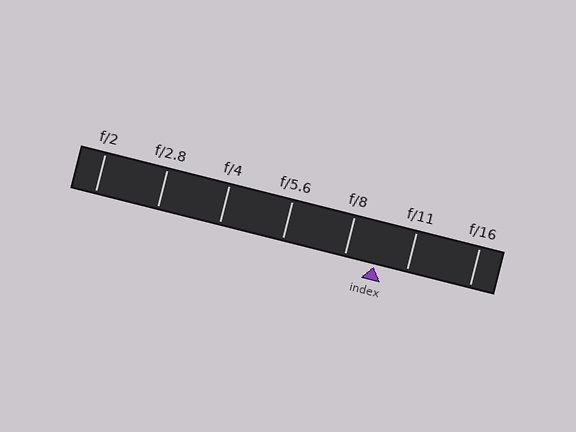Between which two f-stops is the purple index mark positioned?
The index mark is between f/8 and f/11.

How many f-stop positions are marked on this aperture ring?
There are 7 f-stop positions marked.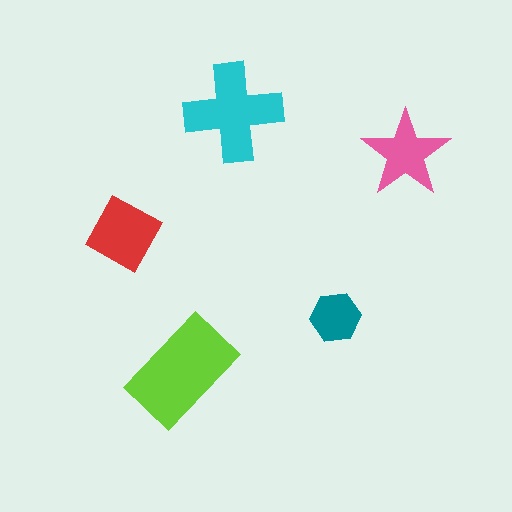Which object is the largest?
The lime rectangle.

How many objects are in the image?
There are 5 objects in the image.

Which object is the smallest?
The teal hexagon.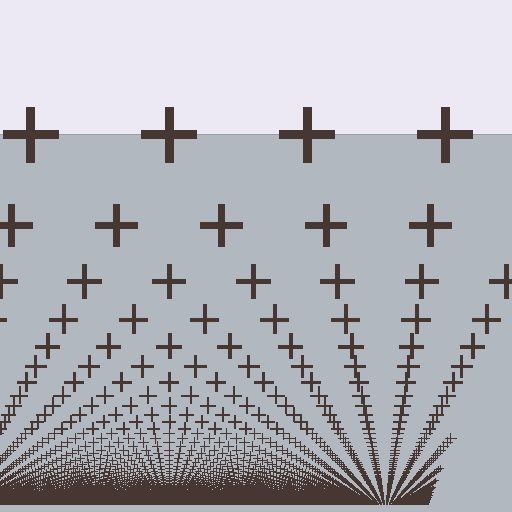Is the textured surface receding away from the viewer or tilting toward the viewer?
The surface appears to tilt toward the viewer. Texture elements get larger and sparser toward the top.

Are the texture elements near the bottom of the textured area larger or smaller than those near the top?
Smaller. The gradient is inverted — elements near the bottom are smaller and denser.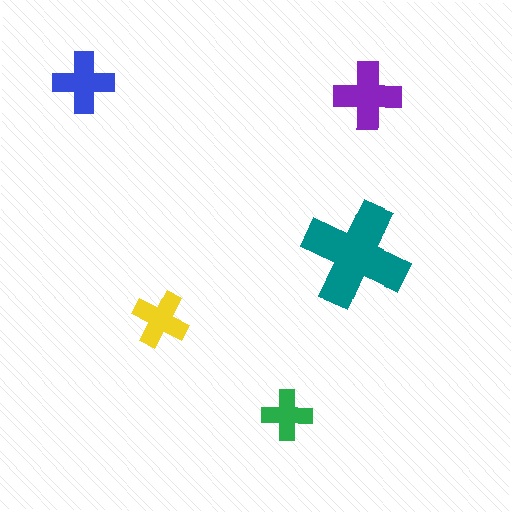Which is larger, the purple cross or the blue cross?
The purple one.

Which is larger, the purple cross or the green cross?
The purple one.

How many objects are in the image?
There are 5 objects in the image.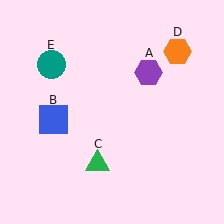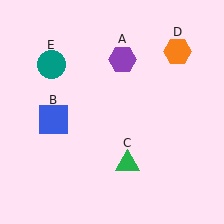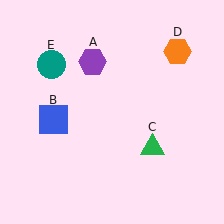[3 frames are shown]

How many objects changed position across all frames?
2 objects changed position: purple hexagon (object A), green triangle (object C).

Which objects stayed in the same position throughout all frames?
Blue square (object B) and orange hexagon (object D) and teal circle (object E) remained stationary.